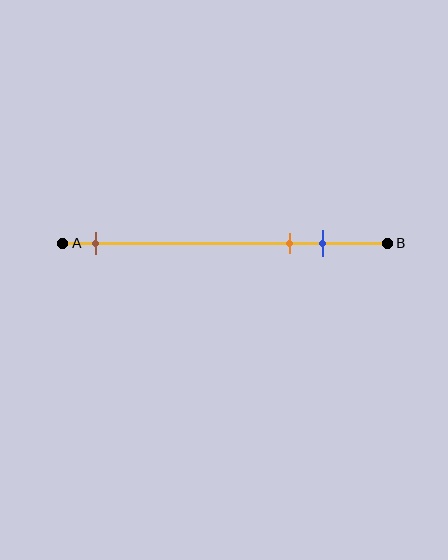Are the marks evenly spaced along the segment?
No, the marks are not evenly spaced.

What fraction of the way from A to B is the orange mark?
The orange mark is approximately 70% (0.7) of the way from A to B.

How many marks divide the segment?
There are 3 marks dividing the segment.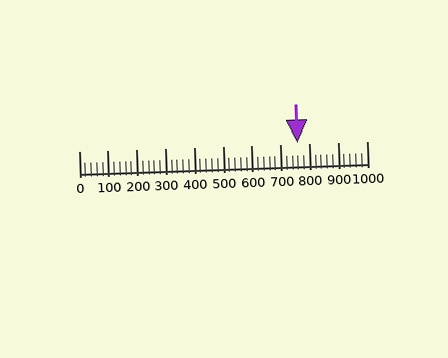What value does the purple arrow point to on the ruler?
The purple arrow points to approximately 760.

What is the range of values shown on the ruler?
The ruler shows values from 0 to 1000.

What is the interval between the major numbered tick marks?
The major tick marks are spaced 100 units apart.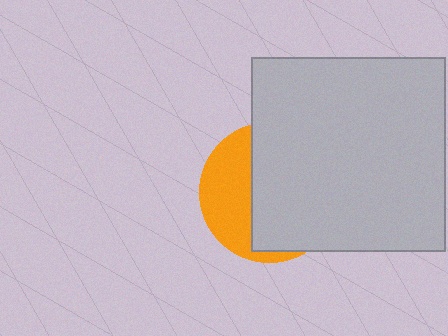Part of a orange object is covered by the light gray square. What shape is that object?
It is a circle.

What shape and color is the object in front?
The object in front is a light gray square.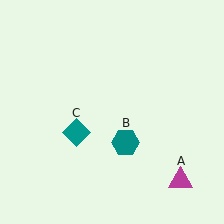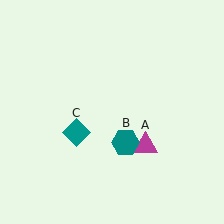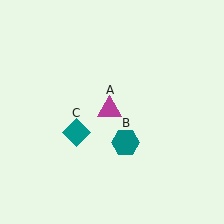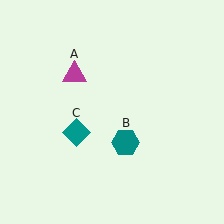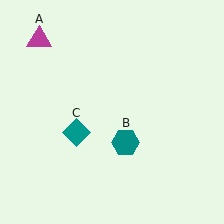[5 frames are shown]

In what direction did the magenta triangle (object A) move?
The magenta triangle (object A) moved up and to the left.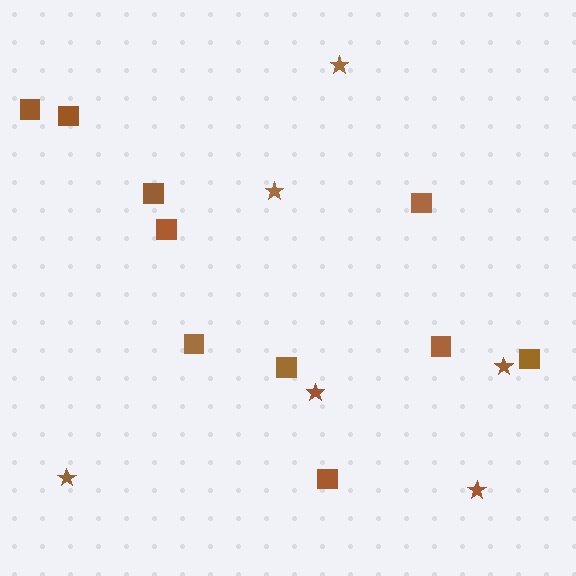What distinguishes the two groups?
There are 2 groups: one group of squares (10) and one group of stars (6).